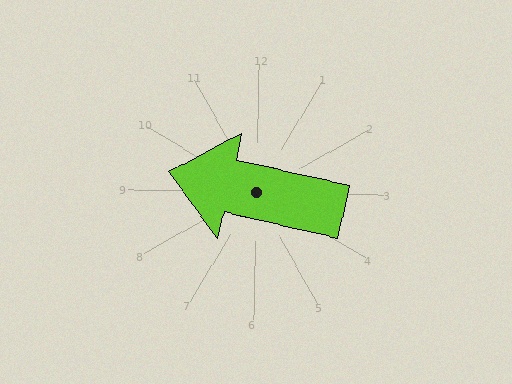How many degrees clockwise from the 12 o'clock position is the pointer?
Approximately 282 degrees.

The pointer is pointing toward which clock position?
Roughly 9 o'clock.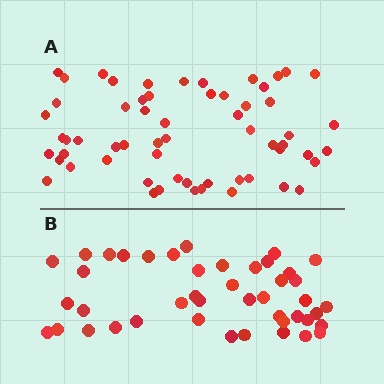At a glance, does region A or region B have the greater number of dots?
Region A (the top region) has more dots.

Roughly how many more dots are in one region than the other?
Region A has approximately 15 more dots than region B.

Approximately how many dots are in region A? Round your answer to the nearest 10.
About 60 dots.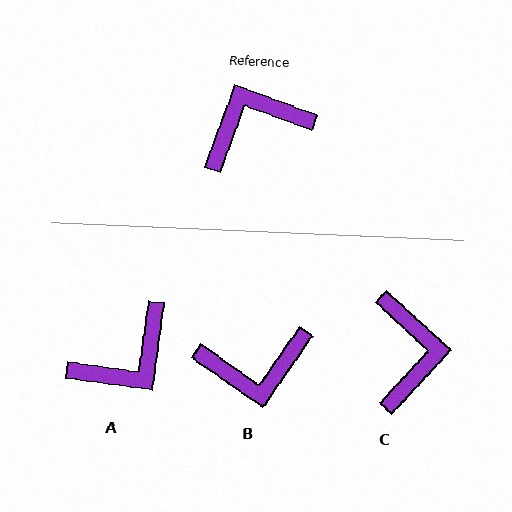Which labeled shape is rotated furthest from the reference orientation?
A, about 168 degrees away.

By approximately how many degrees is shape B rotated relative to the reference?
Approximately 165 degrees counter-clockwise.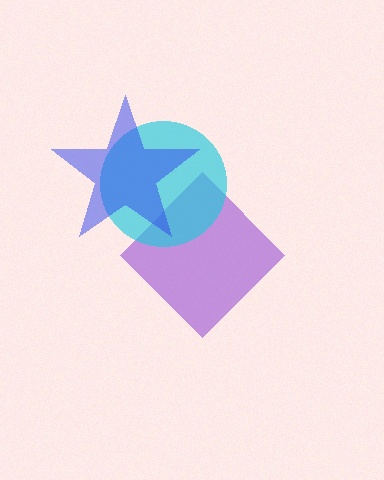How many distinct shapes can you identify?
There are 3 distinct shapes: a purple diamond, a cyan circle, a blue star.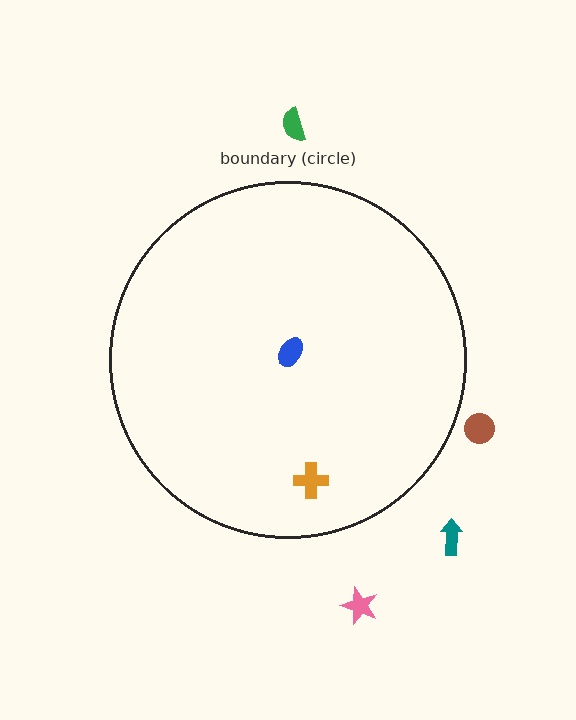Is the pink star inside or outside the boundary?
Outside.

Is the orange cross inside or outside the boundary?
Inside.